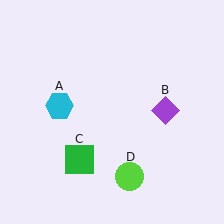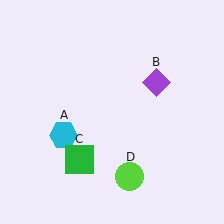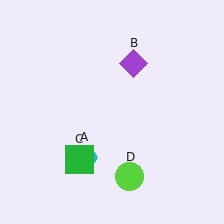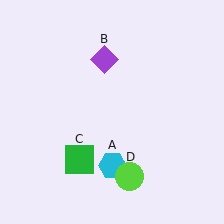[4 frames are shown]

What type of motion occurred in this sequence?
The cyan hexagon (object A), purple diamond (object B) rotated counterclockwise around the center of the scene.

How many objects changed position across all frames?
2 objects changed position: cyan hexagon (object A), purple diamond (object B).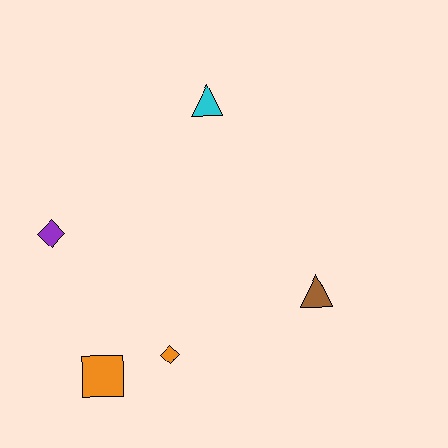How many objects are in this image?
There are 5 objects.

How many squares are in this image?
There is 1 square.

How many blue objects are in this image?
There are no blue objects.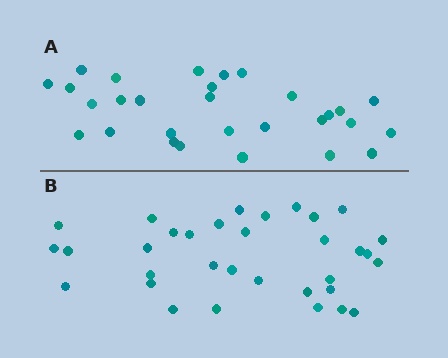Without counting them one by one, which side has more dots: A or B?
Region B (the bottom region) has more dots.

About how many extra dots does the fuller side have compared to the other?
Region B has about 4 more dots than region A.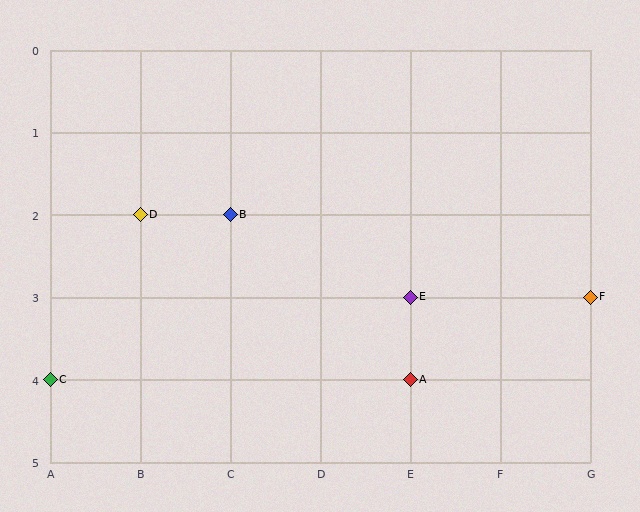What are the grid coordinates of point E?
Point E is at grid coordinates (E, 3).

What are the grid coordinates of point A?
Point A is at grid coordinates (E, 4).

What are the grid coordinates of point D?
Point D is at grid coordinates (B, 2).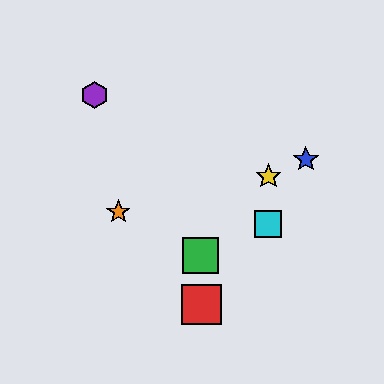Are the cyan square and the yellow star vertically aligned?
Yes, both are at x≈268.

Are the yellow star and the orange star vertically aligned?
No, the yellow star is at x≈268 and the orange star is at x≈118.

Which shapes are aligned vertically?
The yellow star, the cyan square are aligned vertically.